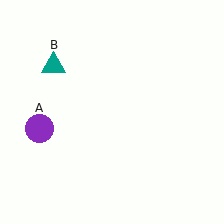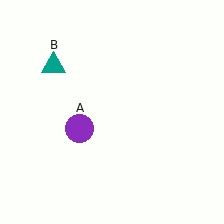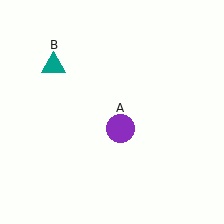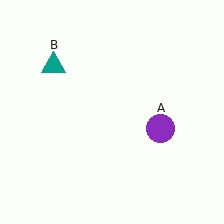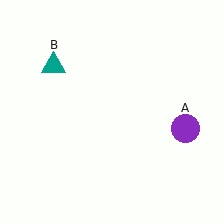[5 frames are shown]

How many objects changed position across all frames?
1 object changed position: purple circle (object A).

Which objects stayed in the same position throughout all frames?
Teal triangle (object B) remained stationary.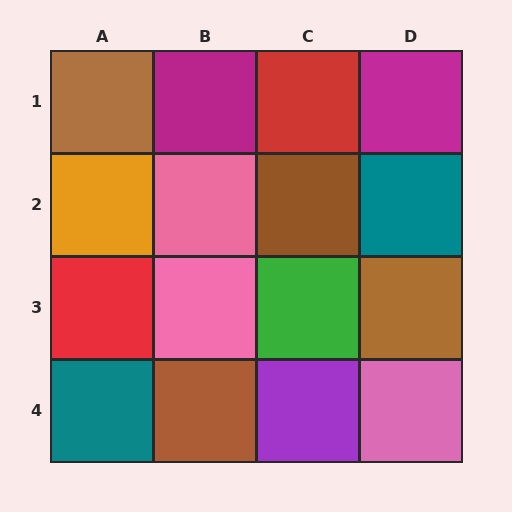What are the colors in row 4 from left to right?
Teal, brown, purple, pink.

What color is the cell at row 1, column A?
Brown.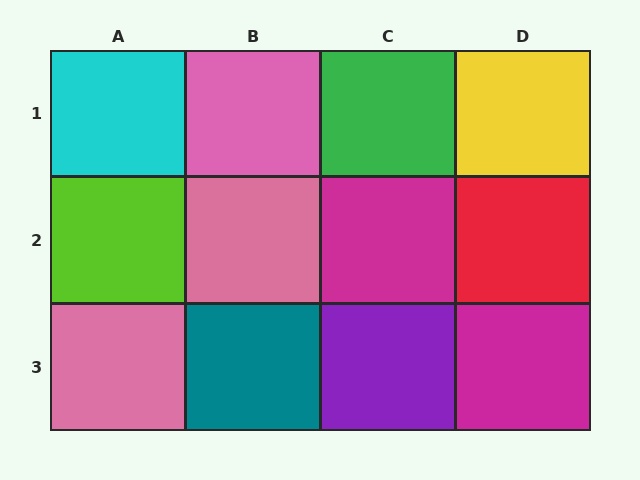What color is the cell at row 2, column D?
Red.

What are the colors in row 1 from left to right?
Cyan, pink, green, yellow.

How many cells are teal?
1 cell is teal.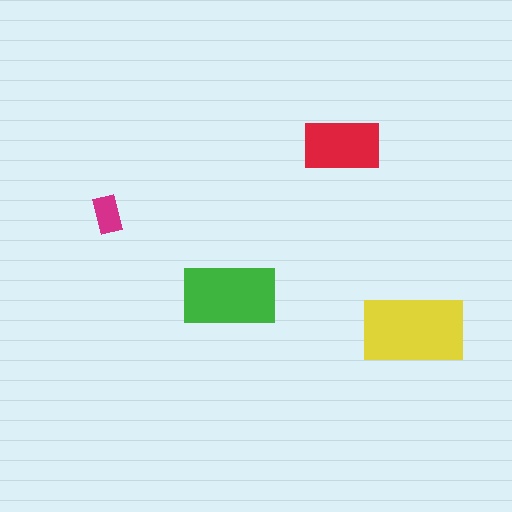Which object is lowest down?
The yellow rectangle is bottommost.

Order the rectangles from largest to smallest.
the yellow one, the green one, the red one, the magenta one.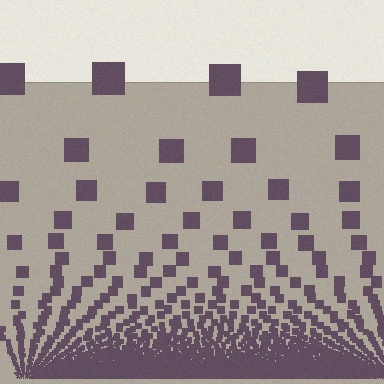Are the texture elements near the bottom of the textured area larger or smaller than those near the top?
Smaller. The gradient is inverted — elements near the bottom are smaller and denser.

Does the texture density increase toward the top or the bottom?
Density increases toward the bottom.